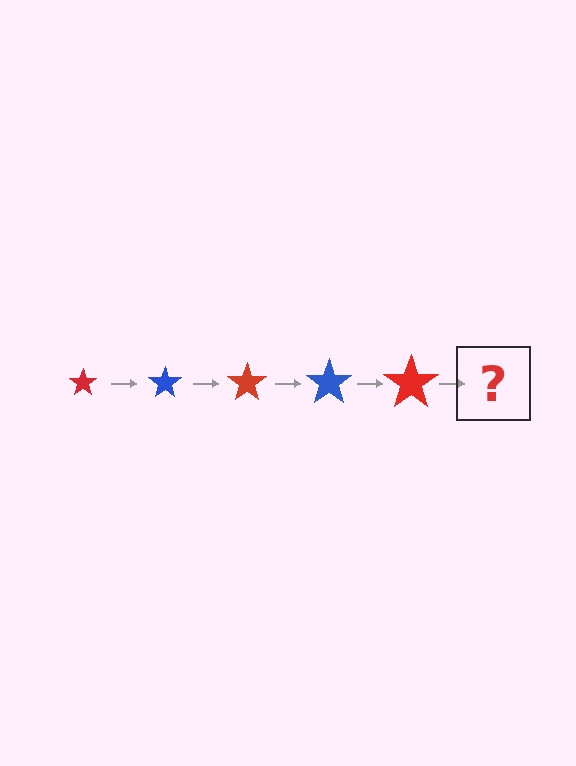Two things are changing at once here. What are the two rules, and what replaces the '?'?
The two rules are that the star grows larger each step and the color cycles through red and blue. The '?' should be a blue star, larger than the previous one.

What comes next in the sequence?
The next element should be a blue star, larger than the previous one.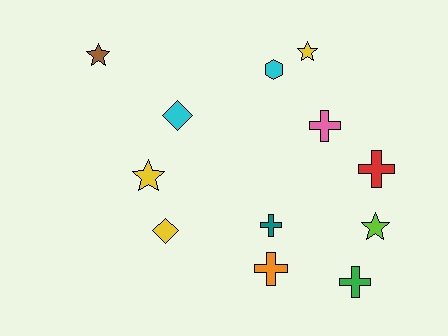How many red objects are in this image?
There is 1 red object.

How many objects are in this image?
There are 12 objects.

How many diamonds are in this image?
There are 2 diamonds.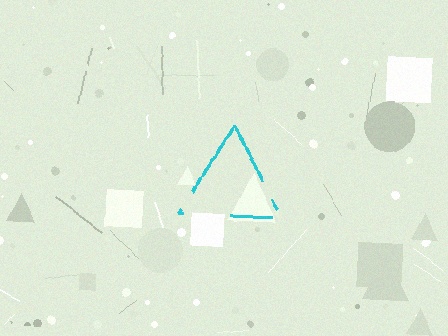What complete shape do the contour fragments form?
The contour fragments form a triangle.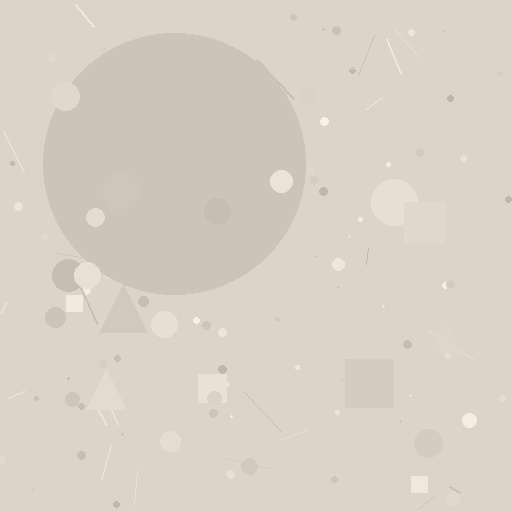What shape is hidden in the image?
A circle is hidden in the image.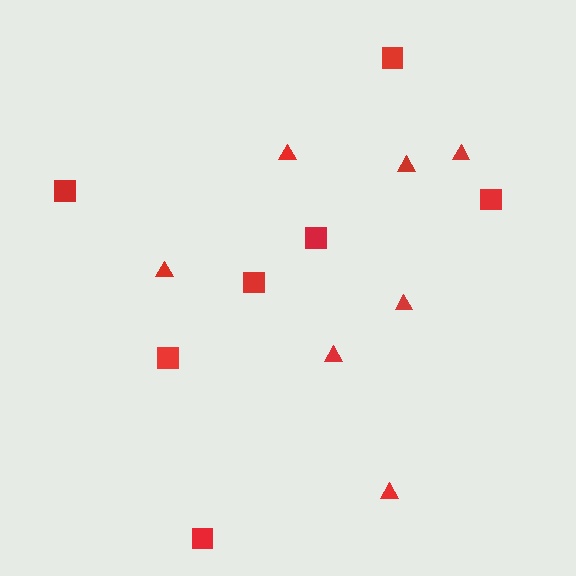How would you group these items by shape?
There are 2 groups: one group of squares (7) and one group of triangles (7).